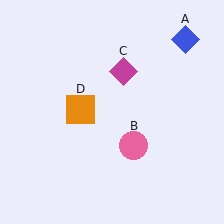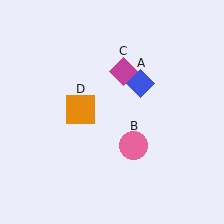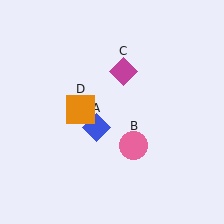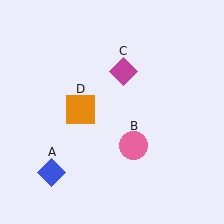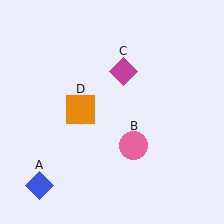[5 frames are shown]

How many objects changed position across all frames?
1 object changed position: blue diamond (object A).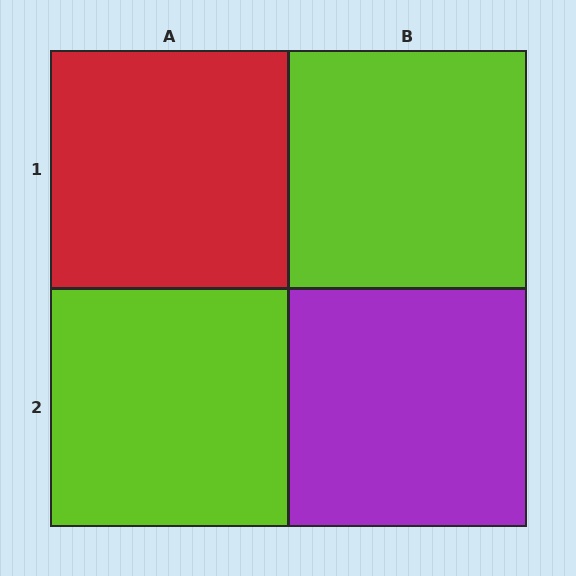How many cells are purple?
1 cell is purple.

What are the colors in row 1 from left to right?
Red, lime.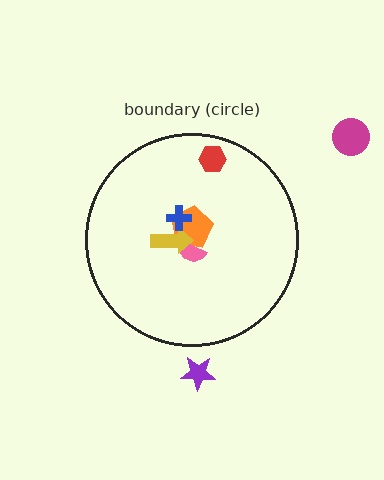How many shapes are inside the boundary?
5 inside, 2 outside.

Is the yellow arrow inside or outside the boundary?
Inside.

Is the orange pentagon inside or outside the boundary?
Inside.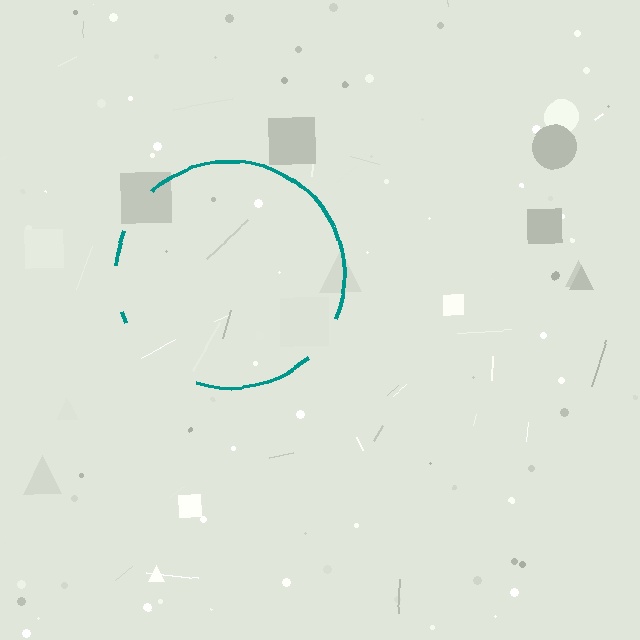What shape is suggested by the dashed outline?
The dashed outline suggests a circle.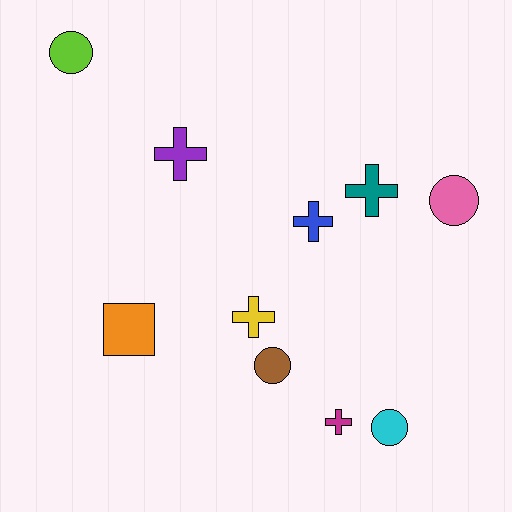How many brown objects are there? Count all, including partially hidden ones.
There is 1 brown object.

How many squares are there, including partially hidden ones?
There is 1 square.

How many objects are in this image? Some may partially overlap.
There are 10 objects.